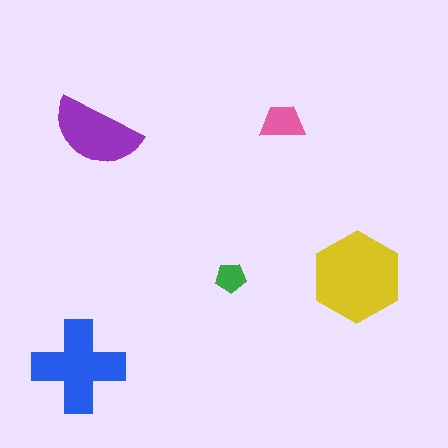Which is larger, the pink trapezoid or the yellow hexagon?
The yellow hexagon.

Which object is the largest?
The yellow hexagon.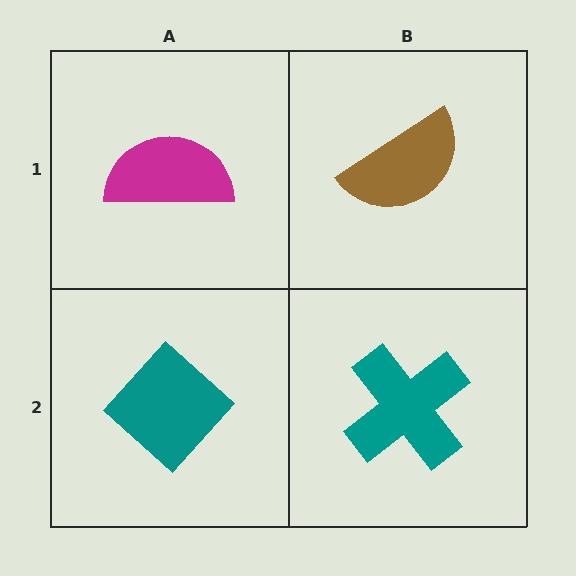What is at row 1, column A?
A magenta semicircle.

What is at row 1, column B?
A brown semicircle.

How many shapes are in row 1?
2 shapes.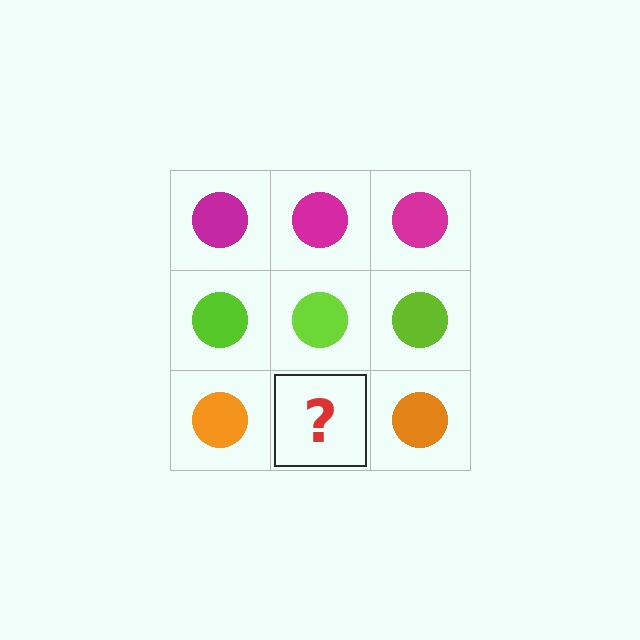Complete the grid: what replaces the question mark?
The question mark should be replaced with an orange circle.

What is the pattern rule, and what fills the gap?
The rule is that each row has a consistent color. The gap should be filled with an orange circle.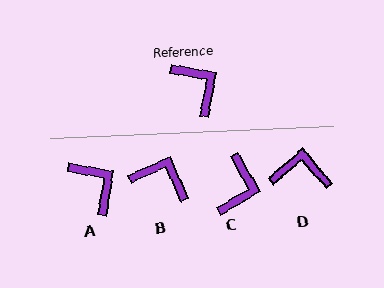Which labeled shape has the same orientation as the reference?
A.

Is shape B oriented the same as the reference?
No, it is off by about 33 degrees.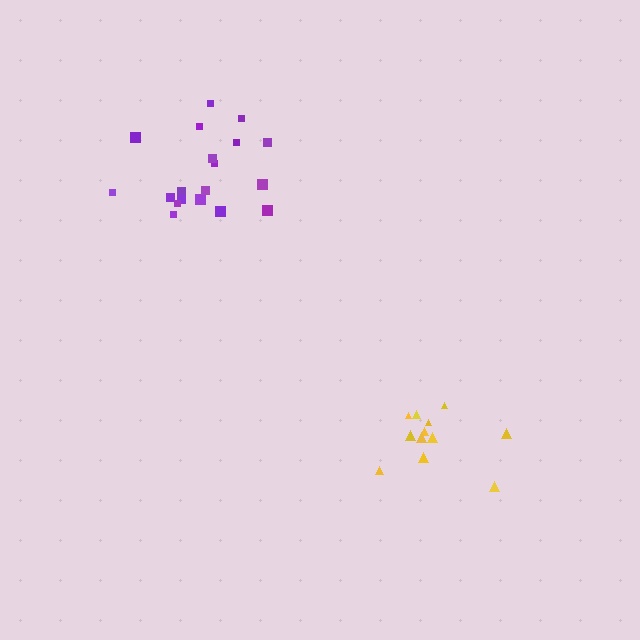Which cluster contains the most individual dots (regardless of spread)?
Purple (19).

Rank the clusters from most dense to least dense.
yellow, purple.